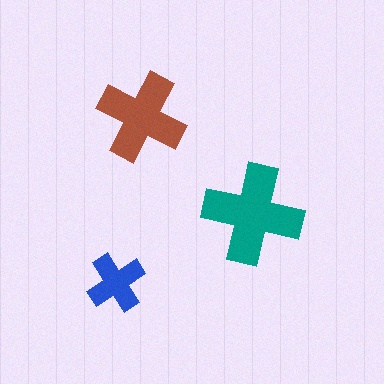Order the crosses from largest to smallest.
the teal one, the brown one, the blue one.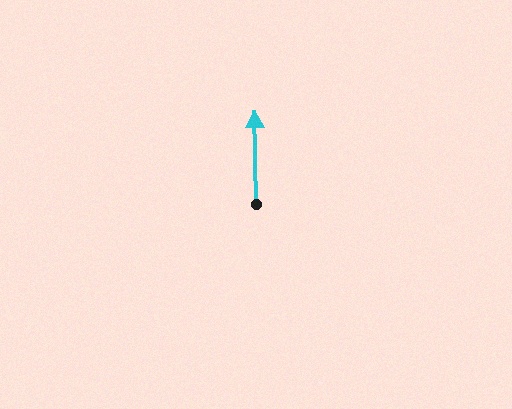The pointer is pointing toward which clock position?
Roughly 12 o'clock.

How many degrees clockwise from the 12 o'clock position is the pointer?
Approximately 359 degrees.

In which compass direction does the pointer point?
North.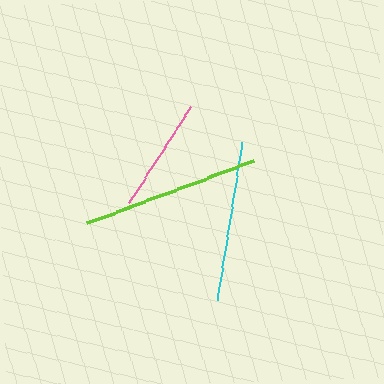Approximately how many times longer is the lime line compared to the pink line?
The lime line is approximately 1.6 times the length of the pink line.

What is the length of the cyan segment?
The cyan segment is approximately 160 pixels long.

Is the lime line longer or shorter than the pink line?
The lime line is longer than the pink line.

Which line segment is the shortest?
The pink line is the shortest at approximately 115 pixels.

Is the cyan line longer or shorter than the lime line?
The lime line is longer than the cyan line.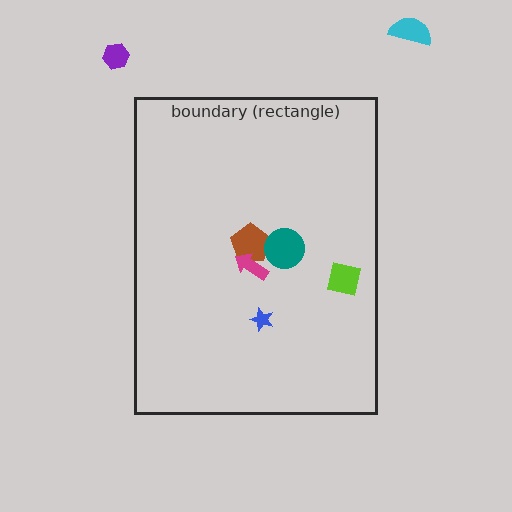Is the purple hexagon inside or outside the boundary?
Outside.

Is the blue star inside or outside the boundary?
Inside.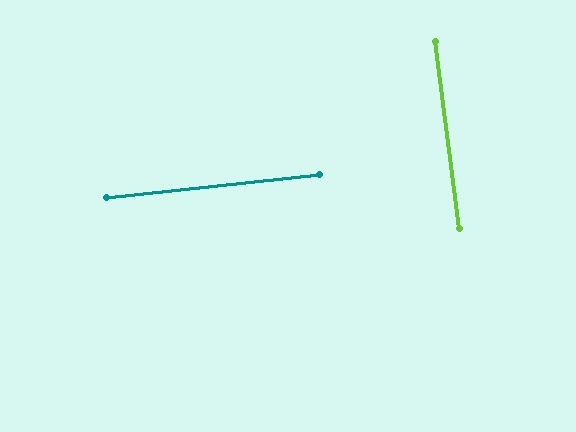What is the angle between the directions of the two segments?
Approximately 89 degrees.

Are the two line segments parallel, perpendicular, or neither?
Perpendicular — they meet at approximately 89°.